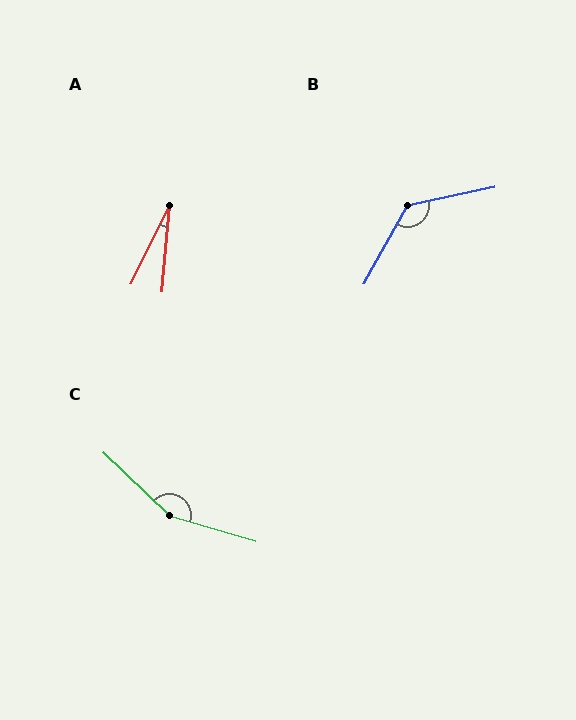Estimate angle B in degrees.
Approximately 131 degrees.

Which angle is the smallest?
A, at approximately 21 degrees.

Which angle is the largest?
C, at approximately 153 degrees.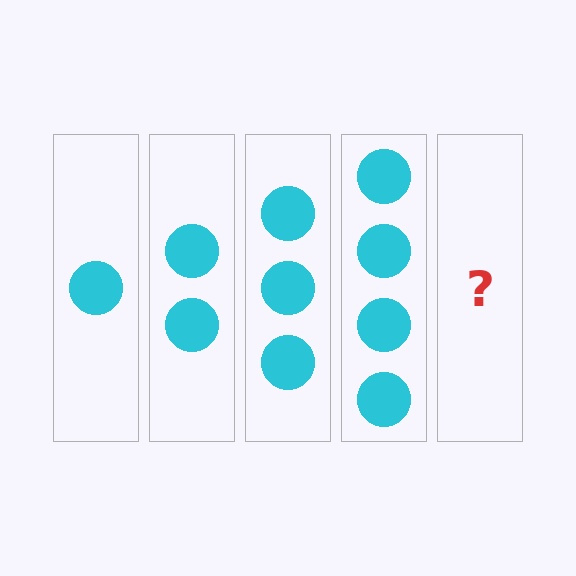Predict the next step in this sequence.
The next step is 5 circles.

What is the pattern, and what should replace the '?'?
The pattern is that each step adds one more circle. The '?' should be 5 circles.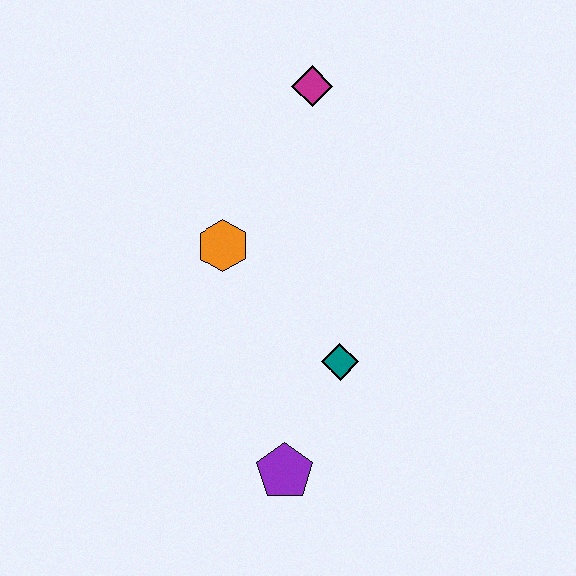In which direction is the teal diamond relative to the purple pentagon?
The teal diamond is above the purple pentagon.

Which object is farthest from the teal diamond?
The magenta diamond is farthest from the teal diamond.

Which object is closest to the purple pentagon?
The teal diamond is closest to the purple pentagon.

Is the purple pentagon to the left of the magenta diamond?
Yes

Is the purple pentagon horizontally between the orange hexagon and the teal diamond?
Yes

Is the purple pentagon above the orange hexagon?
No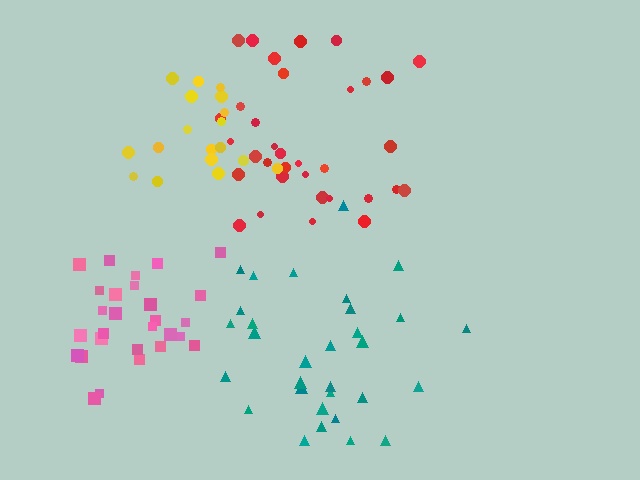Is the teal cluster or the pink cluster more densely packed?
Pink.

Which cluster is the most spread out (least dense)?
Red.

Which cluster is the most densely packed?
Pink.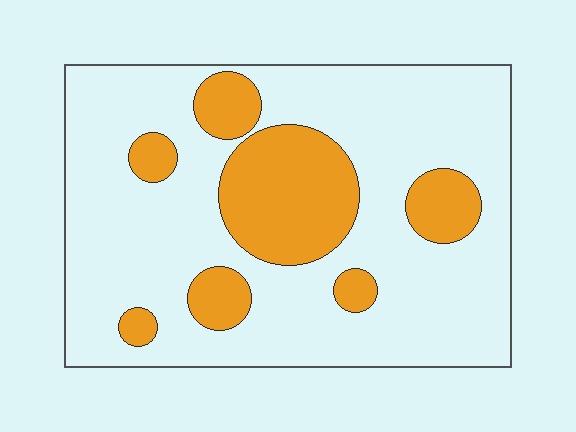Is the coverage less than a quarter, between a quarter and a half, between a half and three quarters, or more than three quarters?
Less than a quarter.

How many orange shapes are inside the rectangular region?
7.